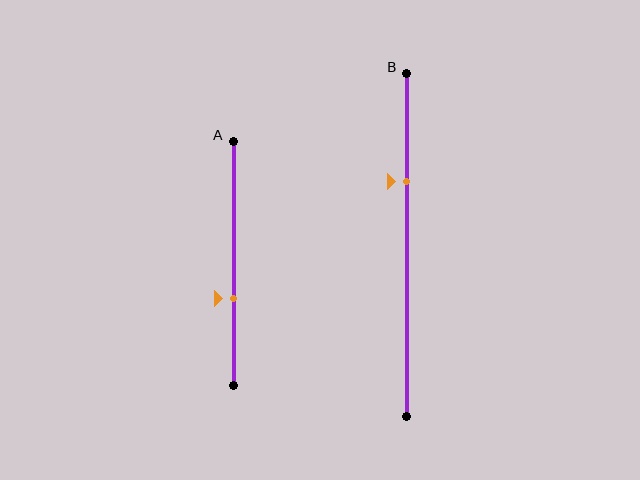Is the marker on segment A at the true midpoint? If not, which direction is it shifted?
No, the marker on segment A is shifted downward by about 14% of the segment length.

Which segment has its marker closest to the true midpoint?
Segment A has its marker closest to the true midpoint.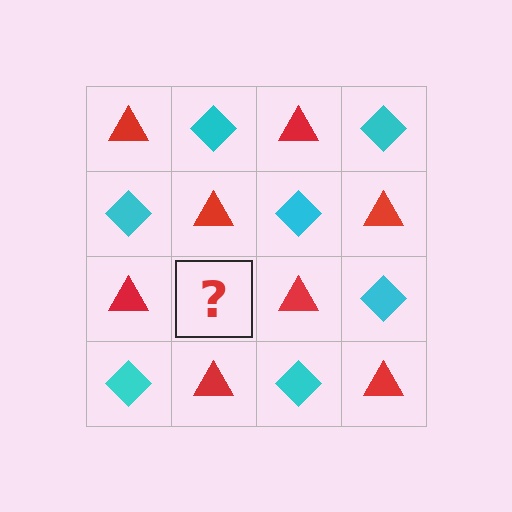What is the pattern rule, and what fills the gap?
The rule is that it alternates red triangle and cyan diamond in a checkerboard pattern. The gap should be filled with a cyan diamond.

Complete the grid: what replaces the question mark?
The question mark should be replaced with a cyan diamond.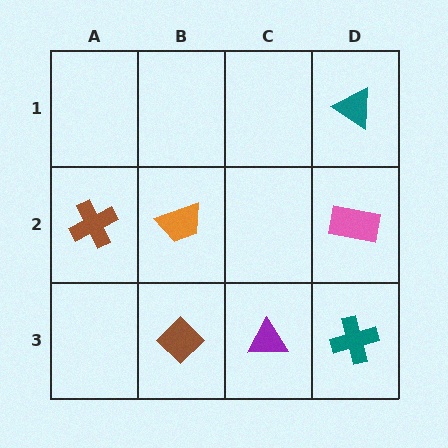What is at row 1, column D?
A teal triangle.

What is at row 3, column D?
A teal cross.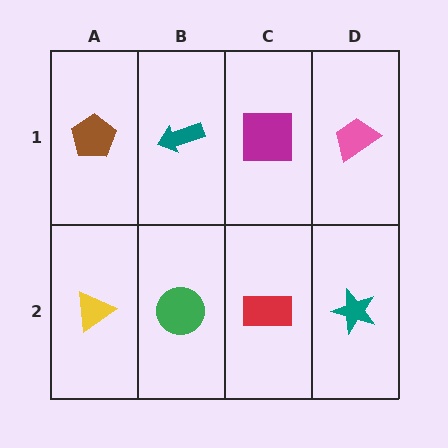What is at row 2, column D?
A teal star.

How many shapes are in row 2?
4 shapes.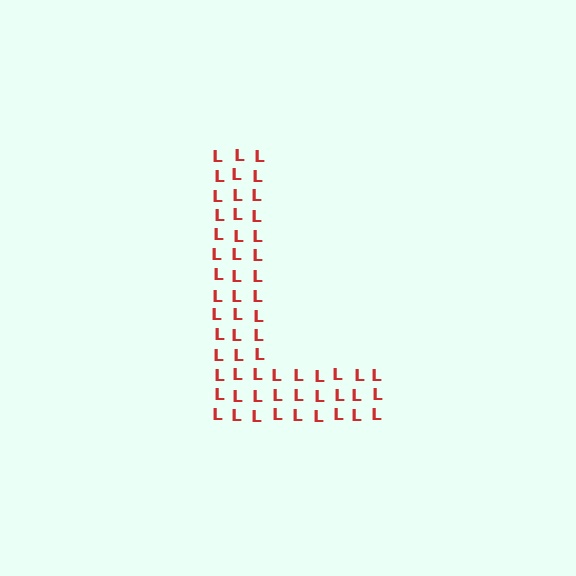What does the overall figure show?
The overall figure shows the letter L.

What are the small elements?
The small elements are letter L's.